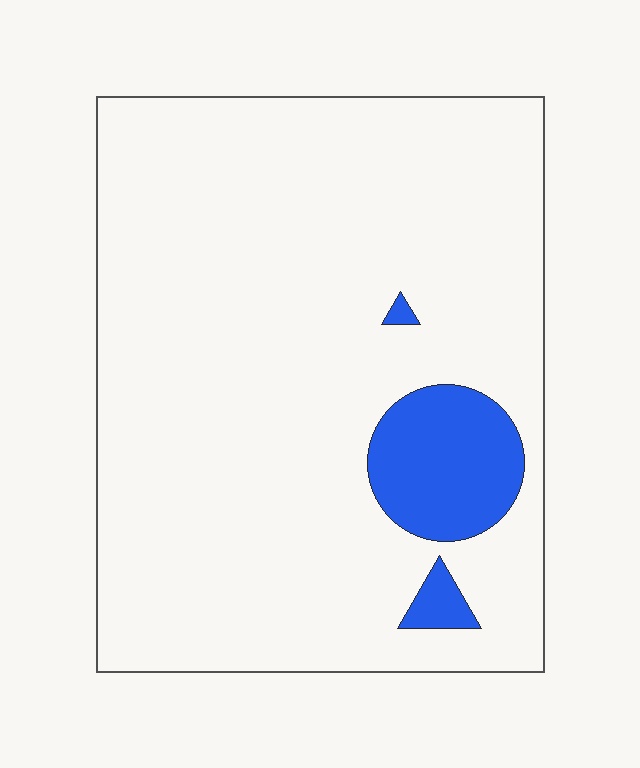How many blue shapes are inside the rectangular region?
3.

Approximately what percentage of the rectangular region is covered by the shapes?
Approximately 10%.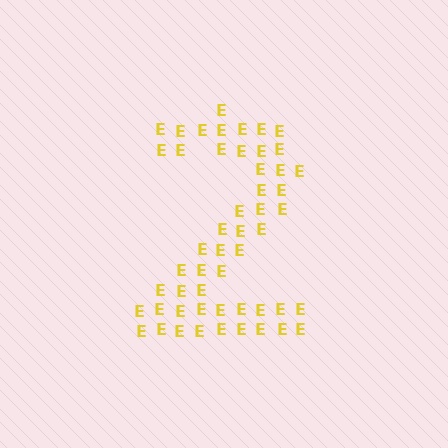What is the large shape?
The large shape is the digit 2.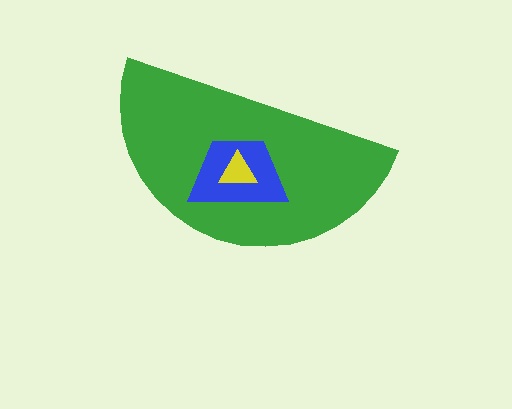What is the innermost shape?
The yellow triangle.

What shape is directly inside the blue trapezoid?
The yellow triangle.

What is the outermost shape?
The green semicircle.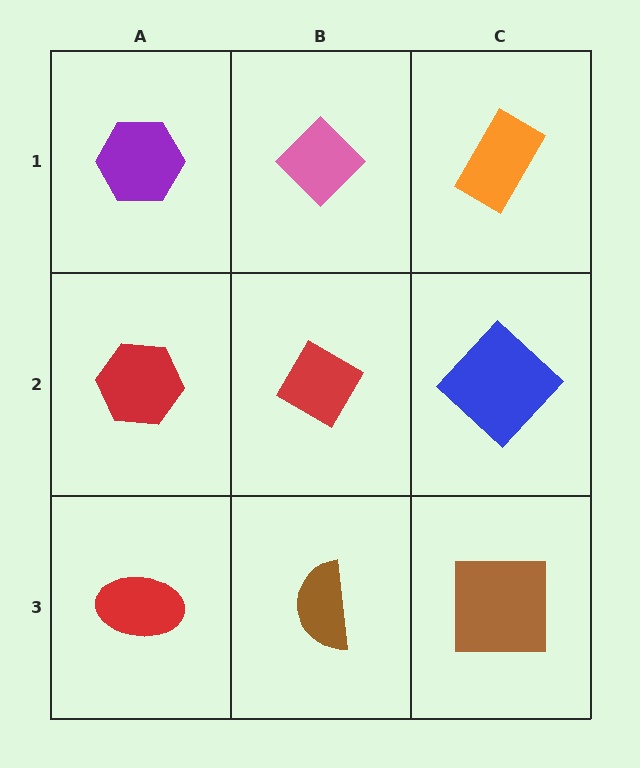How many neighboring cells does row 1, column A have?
2.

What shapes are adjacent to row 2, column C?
An orange rectangle (row 1, column C), a brown square (row 3, column C), a red diamond (row 2, column B).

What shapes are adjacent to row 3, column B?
A red diamond (row 2, column B), a red ellipse (row 3, column A), a brown square (row 3, column C).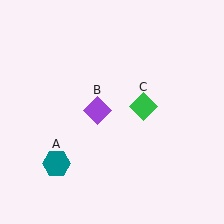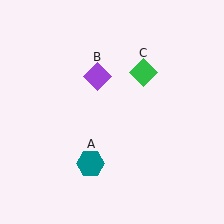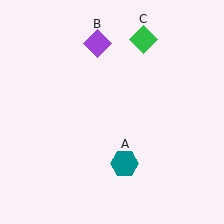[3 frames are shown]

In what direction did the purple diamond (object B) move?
The purple diamond (object B) moved up.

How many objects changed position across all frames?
3 objects changed position: teal hexagon (object A), purple diamond (object B), green diamond (object C).